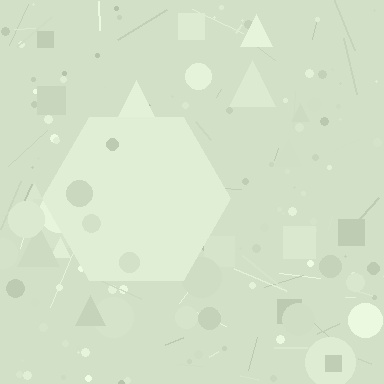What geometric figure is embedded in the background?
A hexagon is embedded in the background.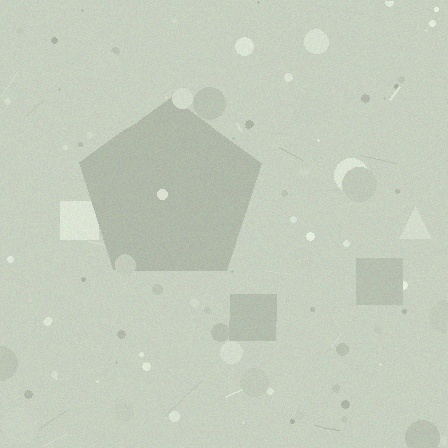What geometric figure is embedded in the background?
A pentagon is embedded in the background.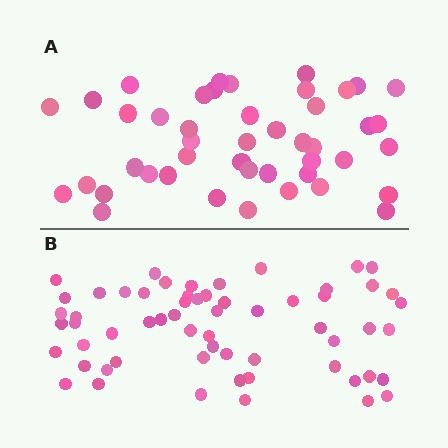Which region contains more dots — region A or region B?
Region B (the bottom region) has more dots.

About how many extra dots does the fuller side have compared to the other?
Region B has approximately 15 more dots than region A.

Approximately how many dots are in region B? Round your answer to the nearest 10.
About 60 dots.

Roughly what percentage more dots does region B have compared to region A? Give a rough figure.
About 35% more.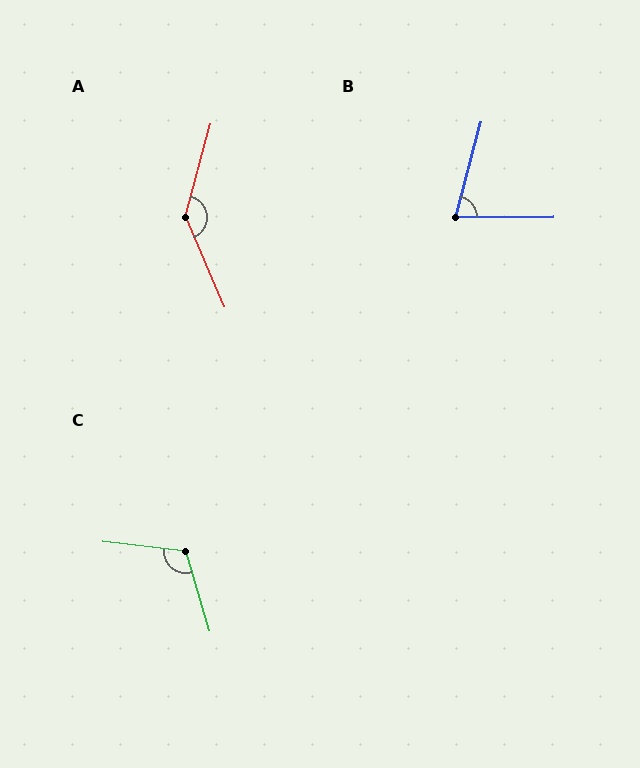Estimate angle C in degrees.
Approximately 112 degrees.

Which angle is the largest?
A, at approximately 141 degrees.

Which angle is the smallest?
B, at approximately 74 degrees.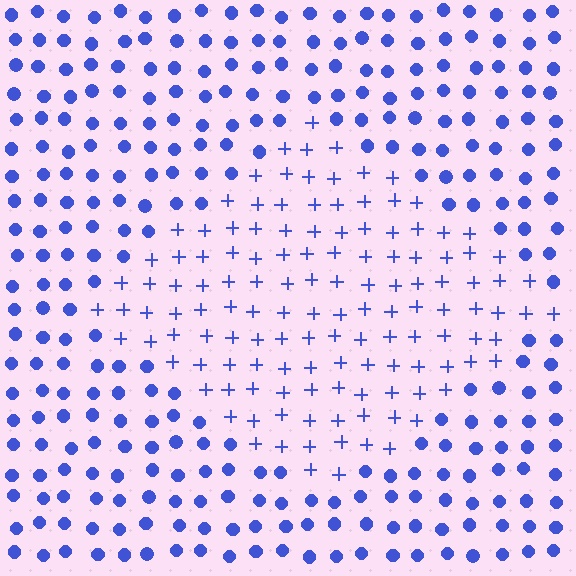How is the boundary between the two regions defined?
The boundary is defined by a change in element shape: plus signs inside vs. circles outside. All elements share the same color and spacing.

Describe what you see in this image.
The image is filled with small blue elements arranged in a uniform grid. A diamond-shaped region contains plus signs, while the surrounding area contains circles. The boundary is defined purely by the change in element shape.